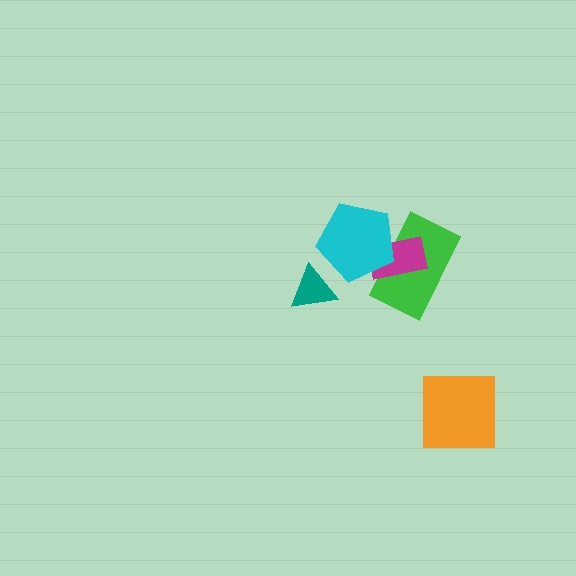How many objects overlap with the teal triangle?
0 objects overlap with the teal triangle.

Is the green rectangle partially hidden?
Yes, it is partially covered by another shape.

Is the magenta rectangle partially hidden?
Yes, it is partially covered by another shape.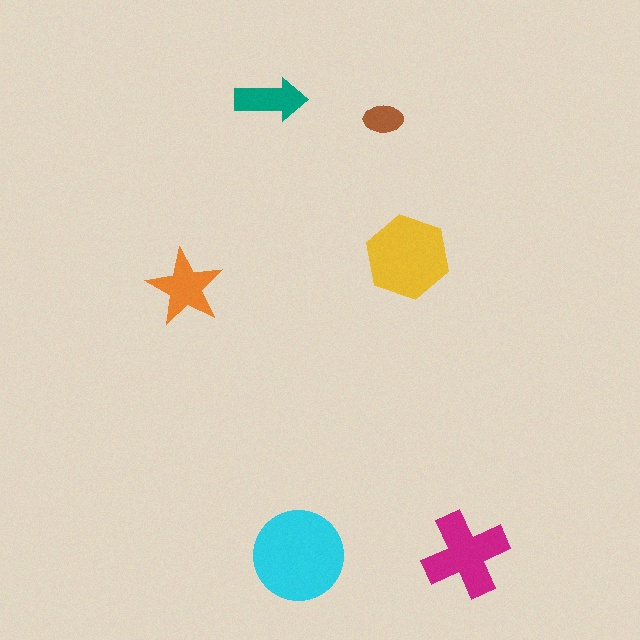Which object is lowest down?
The cyan circle is bottommost.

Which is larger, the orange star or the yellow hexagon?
The yellow hexagon.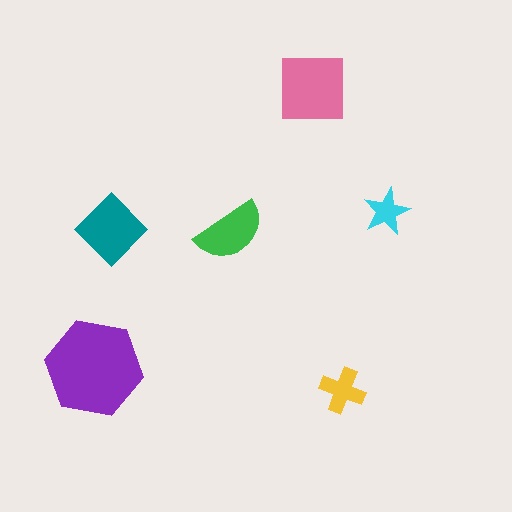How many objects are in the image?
There are 6 objects in the image.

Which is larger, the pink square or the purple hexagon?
The purple hexagon.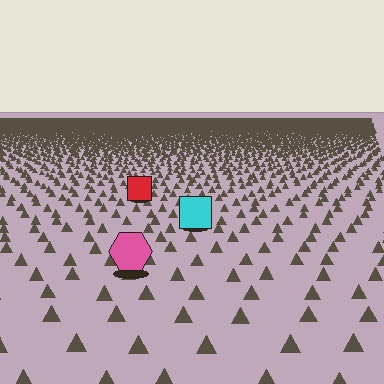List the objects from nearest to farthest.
From nearest to farthest: the pink hexagon, the cyan square, the red square.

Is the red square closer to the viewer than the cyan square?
No. The cyan square is closer — you can tell from the texture gradient: the ground texture is coarser near it.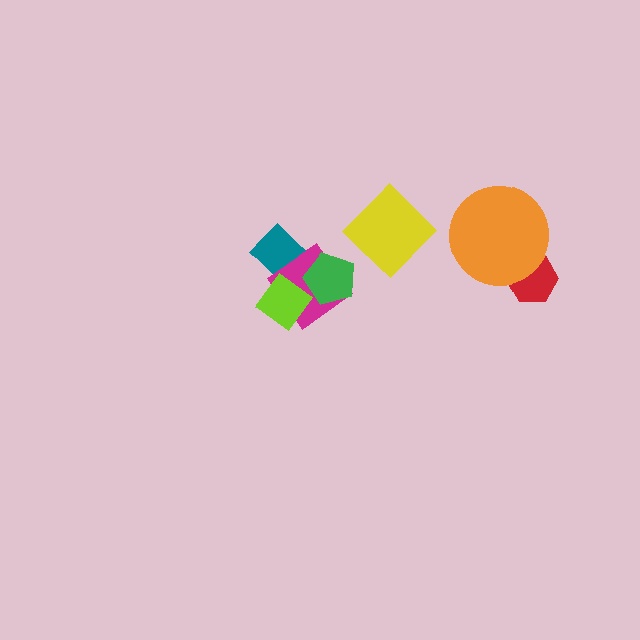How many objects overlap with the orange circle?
1 object overlaps with the orange circle.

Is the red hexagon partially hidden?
Yes, it is partially covered by another shape.